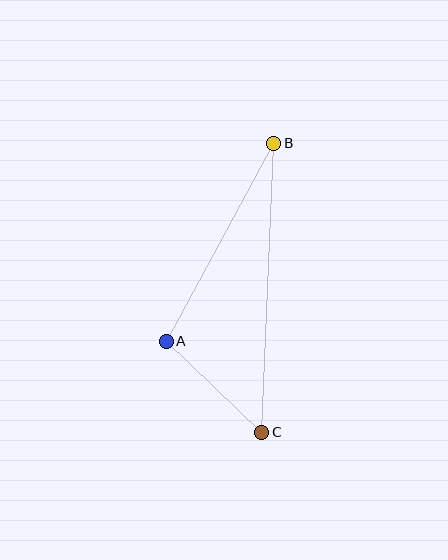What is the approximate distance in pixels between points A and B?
The distance between A and B is approximately 225 pixels.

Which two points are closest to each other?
Points A and C are closest to each other.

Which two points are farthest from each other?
Points B and C are farthest from each other.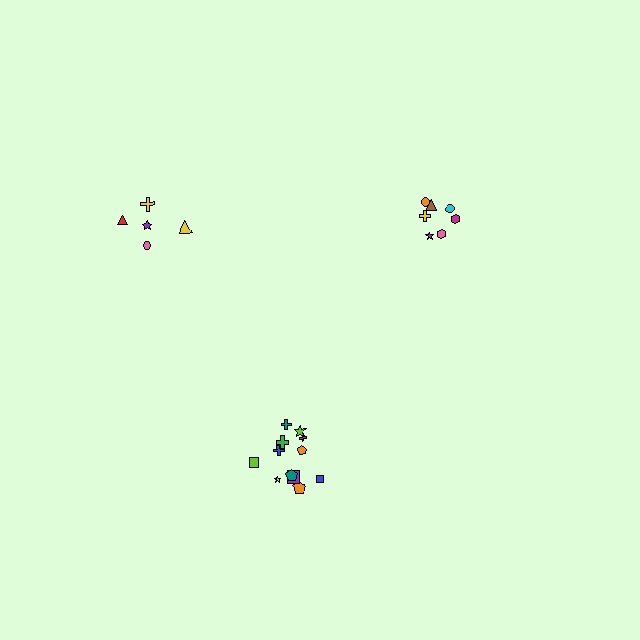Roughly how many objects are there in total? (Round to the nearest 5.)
Roughly 25 objects in total.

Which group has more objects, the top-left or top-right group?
The top-right group.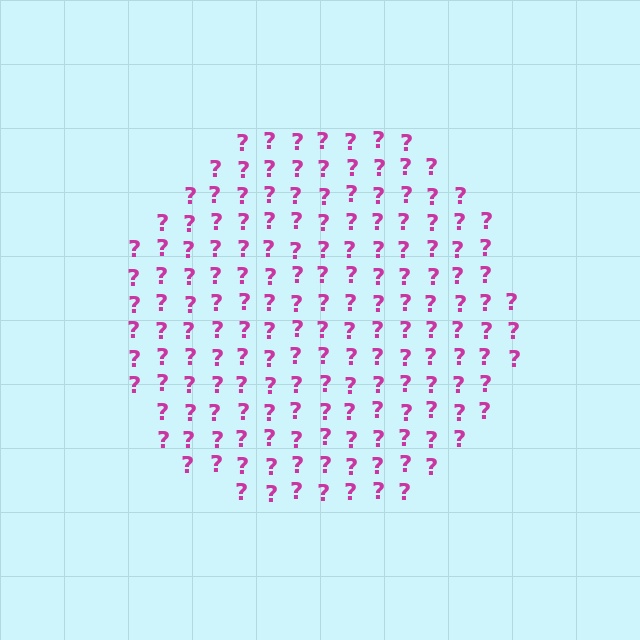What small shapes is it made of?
It is made of small question marks.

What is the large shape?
The large shape is a circle.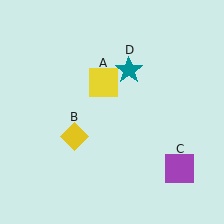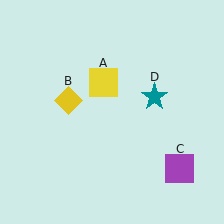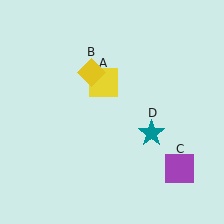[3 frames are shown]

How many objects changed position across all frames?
2 objects changed position: yellow diamond (object B), teal star (object D).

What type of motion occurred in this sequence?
The yellow diamond (object B), teal star (object D) rotated clockwise around the center of the scene.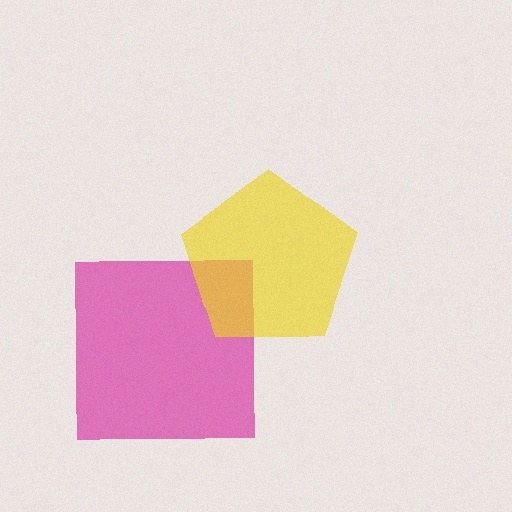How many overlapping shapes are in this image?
There are 2 overlapping shapes in the image.